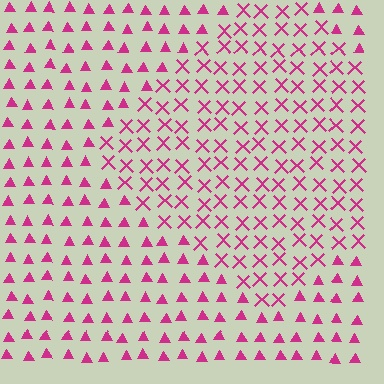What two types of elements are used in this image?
The image uses X marks inside the diamond region and triangles outside it.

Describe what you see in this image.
The image is filled with small magenta elements arranged in a uniform grid. A diamond-shaped region contains X marks, while the surrounding area contains triangles. The boundary is defined purely by the change in element shape.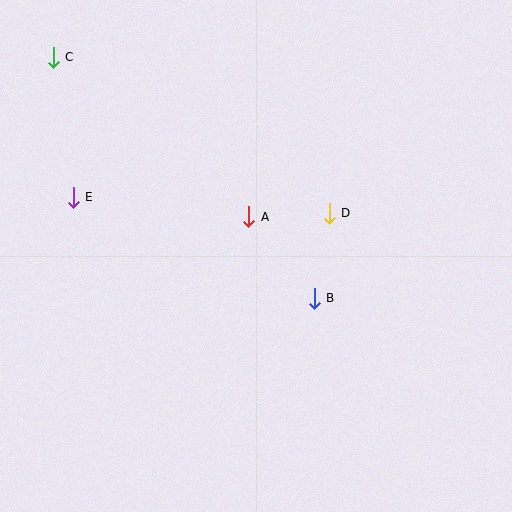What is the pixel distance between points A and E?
The distance between A and E is 177 pixels.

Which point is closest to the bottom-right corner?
Point B is closest to the bottom-right corner.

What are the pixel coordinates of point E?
Point E is at (73, 197).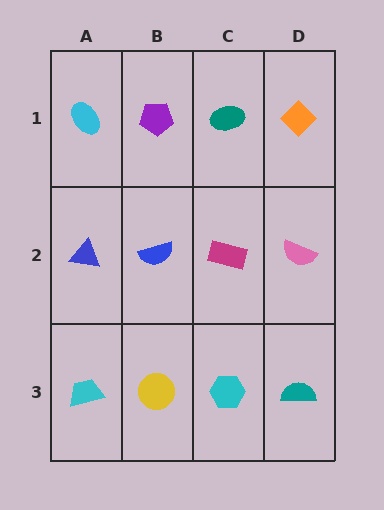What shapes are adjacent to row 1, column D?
A pink semicircle (row 2, column D), a teal ellipse (row 1, column C).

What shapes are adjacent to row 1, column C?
A magenta rectangle (row 2, column C), a purple pentagon (row 1, column B), an orange diamond (row 1, column D).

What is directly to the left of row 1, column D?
A teal ellipse.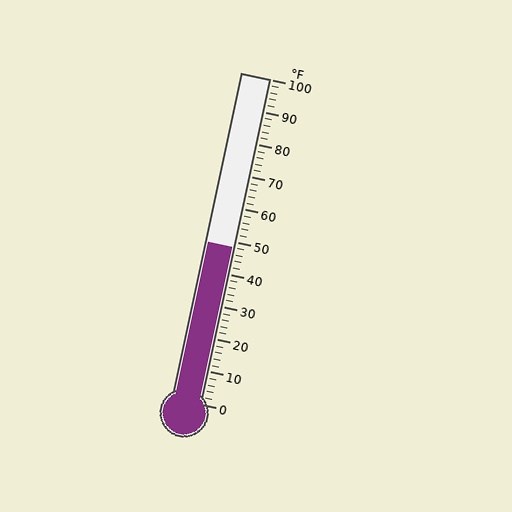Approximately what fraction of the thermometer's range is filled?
The thermometer is filled to approximately 50% of its range.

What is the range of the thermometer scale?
The thermometer scale ranges from 0°F to 100°F.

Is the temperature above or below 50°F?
The temperature is below 50°F.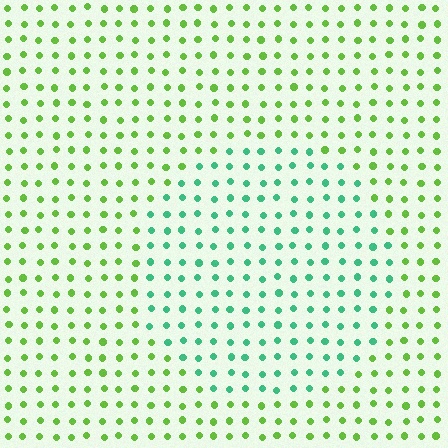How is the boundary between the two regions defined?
The boundary is defined purely by a slight shift in hue (about 50 degrees). Spacing, size, and orientation are identical on both sides.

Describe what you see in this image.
The image is filled with small lime elements in a uniform arrangement. A circle-shaped region is visible where the elements are tinted to a slightly different hue, forming a subtle color boundary.